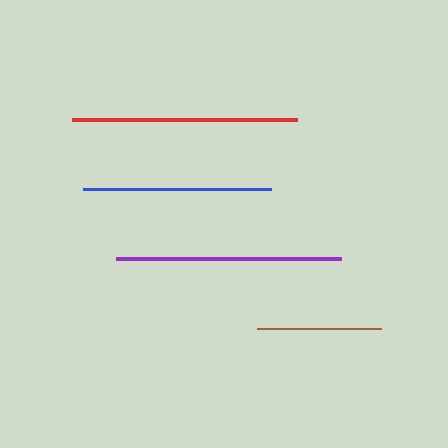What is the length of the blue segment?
The blue segment is approximately 188 pixels long.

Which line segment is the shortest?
The brown line is the shortest at approximately 124 pixels.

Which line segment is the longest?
The purple line is the longest at approximately 225 pixels.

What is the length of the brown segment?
The brown segment is approximately 124 pixels long.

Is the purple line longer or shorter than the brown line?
The purple line is longer than the brown line.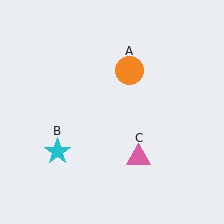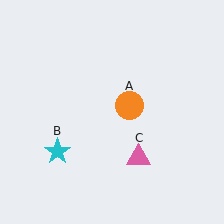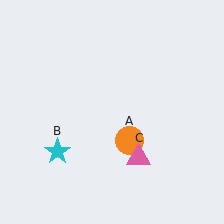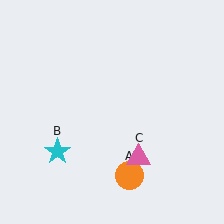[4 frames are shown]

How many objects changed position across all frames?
1 object changed position: orange circle (object A).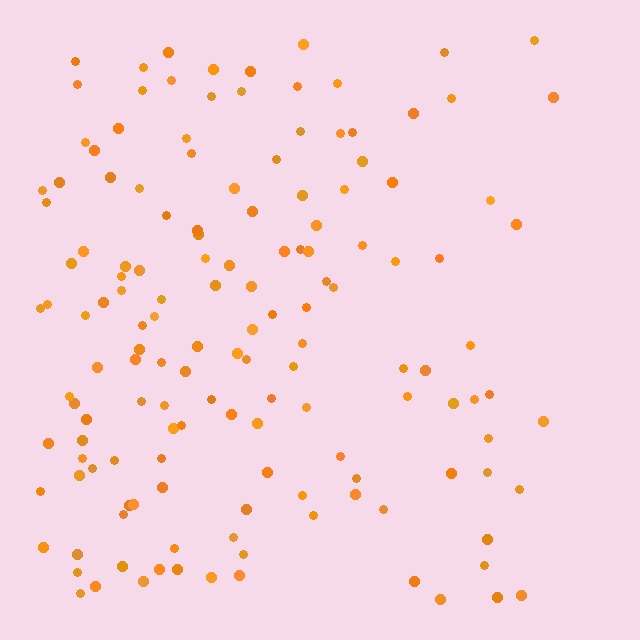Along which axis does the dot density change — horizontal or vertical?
Horizontal.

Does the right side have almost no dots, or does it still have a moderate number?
Still a moderate number, just noticeably fewer than the left.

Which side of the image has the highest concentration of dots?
The left.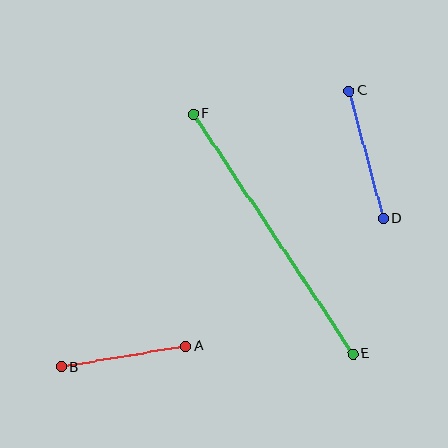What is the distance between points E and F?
The distance is approximately 288 pixels.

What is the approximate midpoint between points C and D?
The midpoint is at approximately (366, 155) pixels.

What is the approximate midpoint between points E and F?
The midpoint is at approximately (273, 234) pixels.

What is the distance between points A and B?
The distance is approximately 126 pixels.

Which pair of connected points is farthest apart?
Points E and F are farthest apart.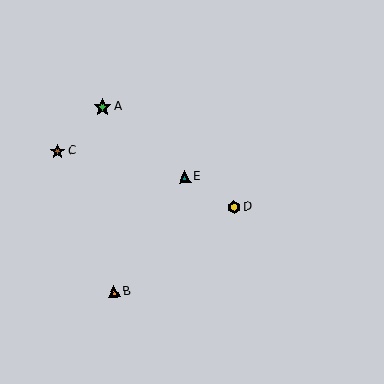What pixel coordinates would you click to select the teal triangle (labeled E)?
Click at (185, 176) to select the teal triangle E.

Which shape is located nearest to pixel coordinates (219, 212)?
The yellow hexagon (labeled D) at (234, 207) is nearest to that location.